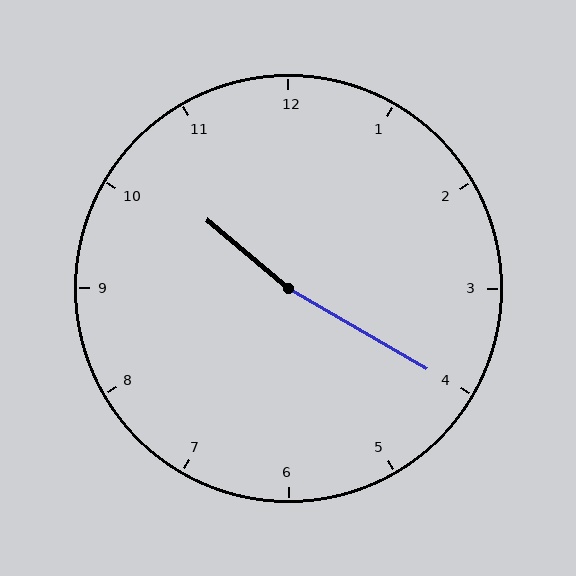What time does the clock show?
10:20.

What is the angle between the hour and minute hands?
Approximately 170 degrees.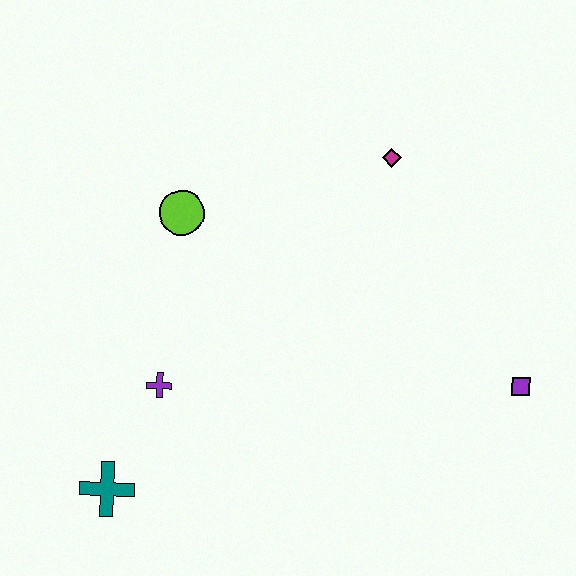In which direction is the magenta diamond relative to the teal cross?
The magenta diamond is above the teal cross.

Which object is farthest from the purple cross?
The purple square is farthest from the purple cross.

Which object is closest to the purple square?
The magenta diamond is closest to the purple square.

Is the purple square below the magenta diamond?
Yes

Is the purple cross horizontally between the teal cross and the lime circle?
Yes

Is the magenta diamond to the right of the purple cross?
Yes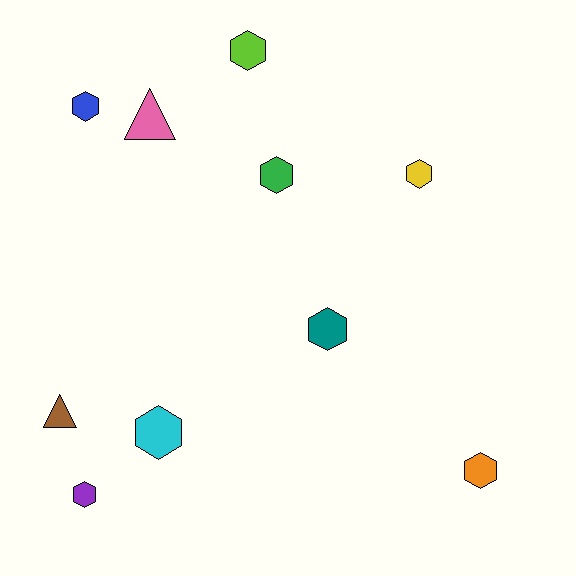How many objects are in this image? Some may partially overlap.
There are 10 objects.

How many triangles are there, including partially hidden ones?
There are 2 triangles.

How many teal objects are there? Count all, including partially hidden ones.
There is 1 teal object.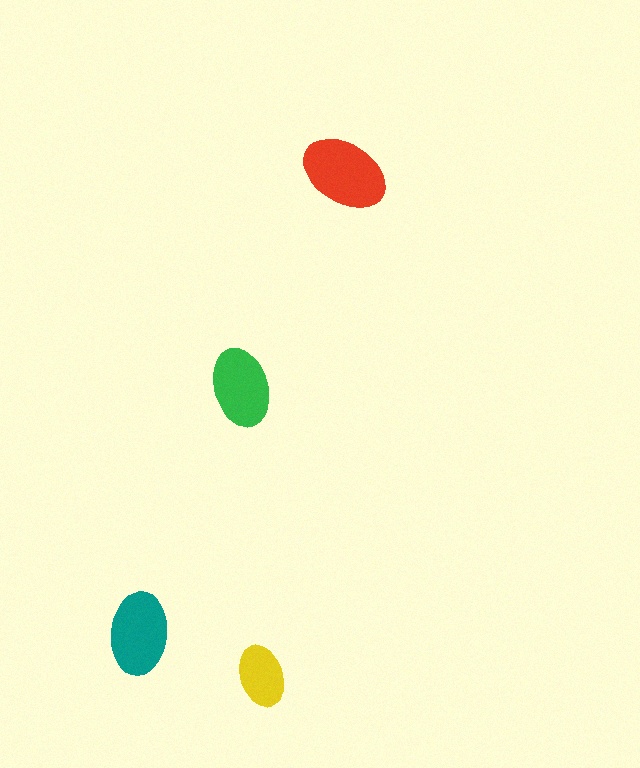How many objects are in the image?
There are 4 objects in the image.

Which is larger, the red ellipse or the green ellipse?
The red one.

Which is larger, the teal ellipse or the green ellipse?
The teal one.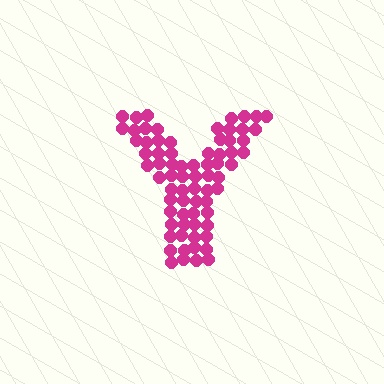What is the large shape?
The large shape is the letter Y.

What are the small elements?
The small elements are circles.